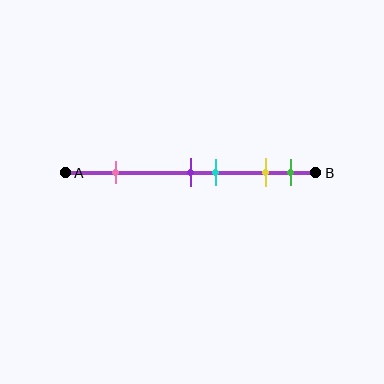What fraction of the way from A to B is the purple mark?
The purple mark is approximately 50% (0.5) of the way from A to B.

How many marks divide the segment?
There are 5 marks dividing the segment.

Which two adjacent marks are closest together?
The purple and cyan marks are the closest adjacent pair.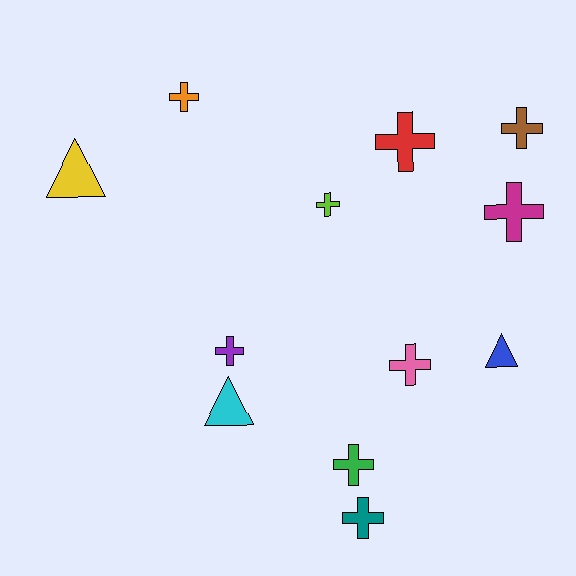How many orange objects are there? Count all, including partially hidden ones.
There is 1 orange object.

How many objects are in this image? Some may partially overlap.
There are 12 objects.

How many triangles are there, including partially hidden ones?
There are 3 triangles.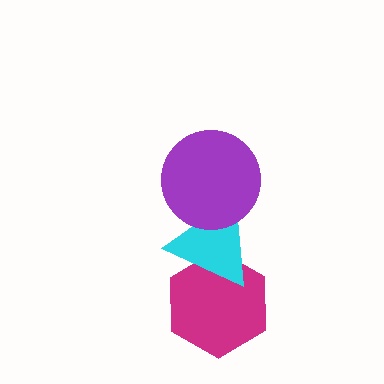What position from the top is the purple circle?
The purple circle is 1st from the top.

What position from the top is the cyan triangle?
The cyan triangle is 2nd from the top.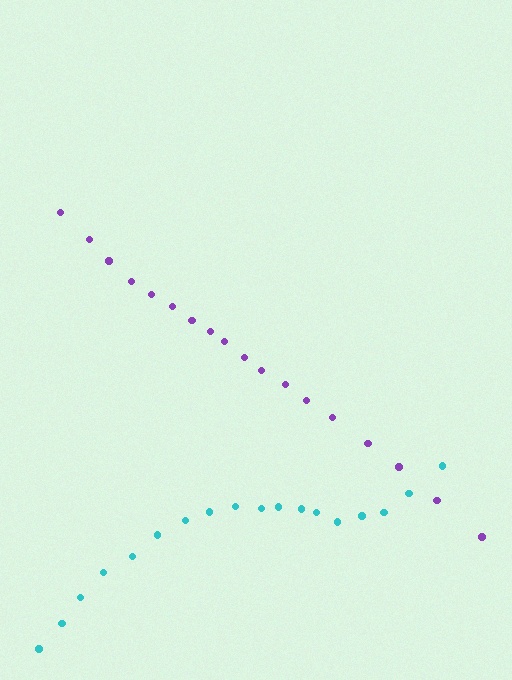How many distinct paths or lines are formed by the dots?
There are 2 distinct paths.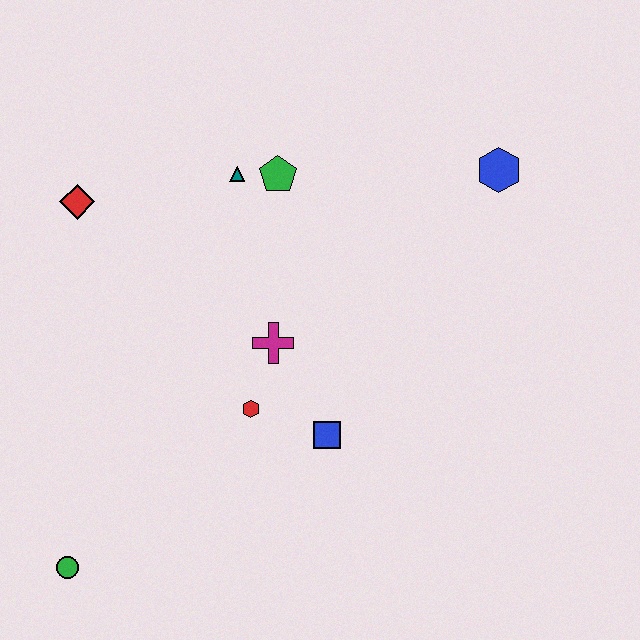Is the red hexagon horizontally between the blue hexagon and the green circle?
Yes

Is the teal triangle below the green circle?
No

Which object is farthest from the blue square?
The red diamond is farthest from the blue square.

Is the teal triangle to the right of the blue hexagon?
No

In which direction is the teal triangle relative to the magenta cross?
The teal triangle is above the magenta cross.